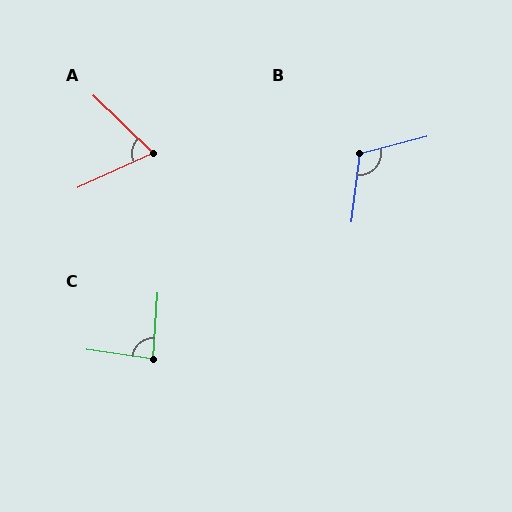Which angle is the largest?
B, at approximately 111 degrees.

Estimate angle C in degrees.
Approximately 86 degrees.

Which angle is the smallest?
A, at approximately 68 degrees.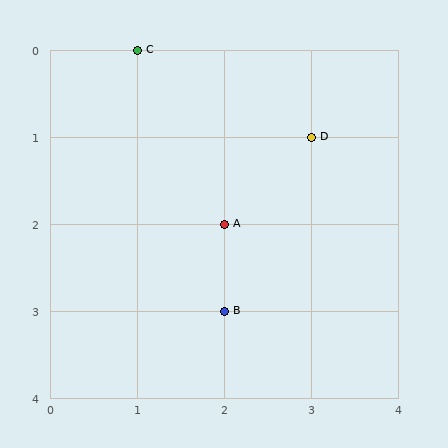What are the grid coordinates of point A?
Point A is at grid coordinates (2, 2).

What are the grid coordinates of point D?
Point D is at grid coordinates (3, 1).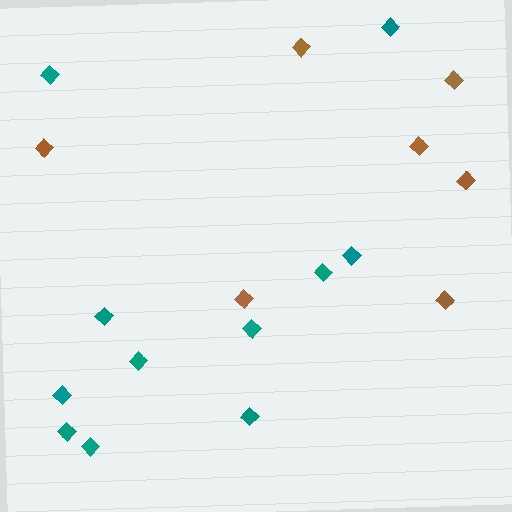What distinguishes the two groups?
There are 2 groups: one group of brown diamonds (7) and one group of teal diamonds (11).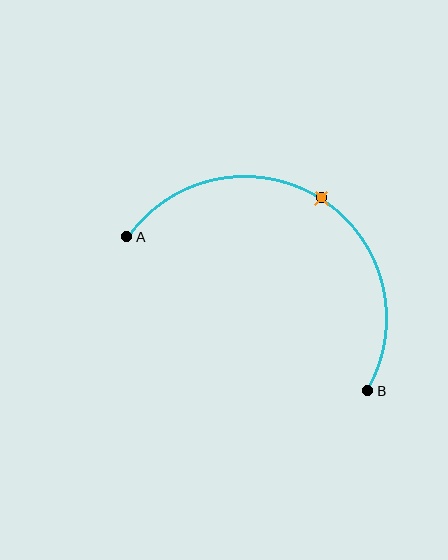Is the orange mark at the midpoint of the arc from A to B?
Yes. The orange mark lies on the arc at equal arc-length from both A and B — it is the arc midpoint.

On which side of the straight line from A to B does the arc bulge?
The arc bulges above the straight line connecting A and B.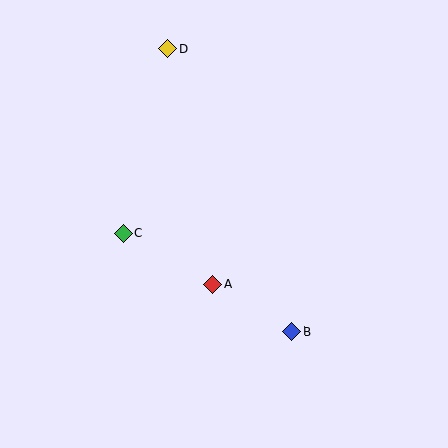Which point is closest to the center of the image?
Point A at (213, 284) is closest to the center.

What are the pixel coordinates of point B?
Point B is at (292, 332).